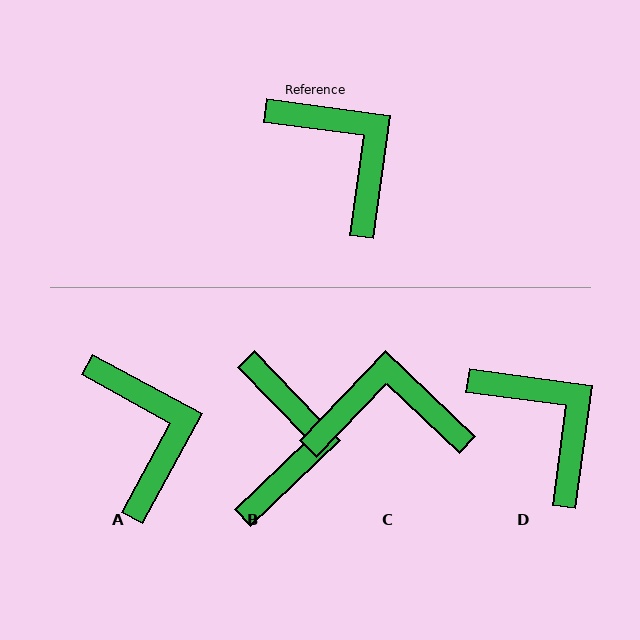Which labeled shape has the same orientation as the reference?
D.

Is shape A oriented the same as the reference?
No, it is off by about 21 degrees.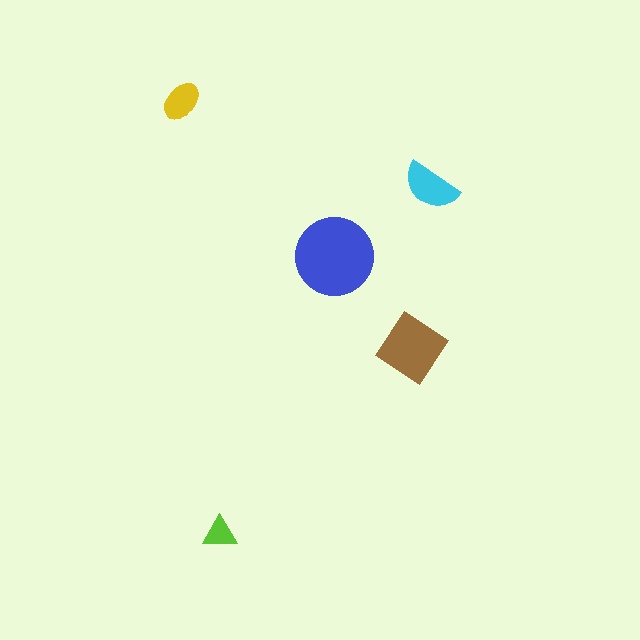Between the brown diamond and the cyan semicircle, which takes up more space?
The brown diamond.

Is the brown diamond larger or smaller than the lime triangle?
Larger.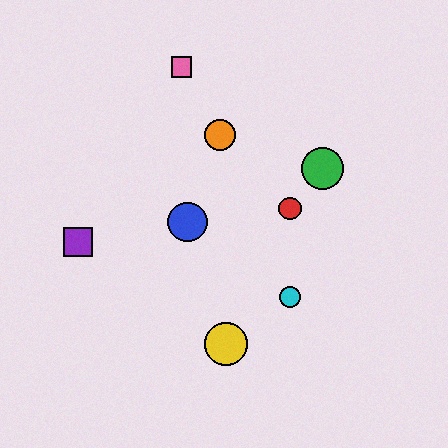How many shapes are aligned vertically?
2 shapes (the red circle, the cyan circle) are aligned vertically.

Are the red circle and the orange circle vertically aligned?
No, the red circle is at x≈290 and the orange circle is at x≈220.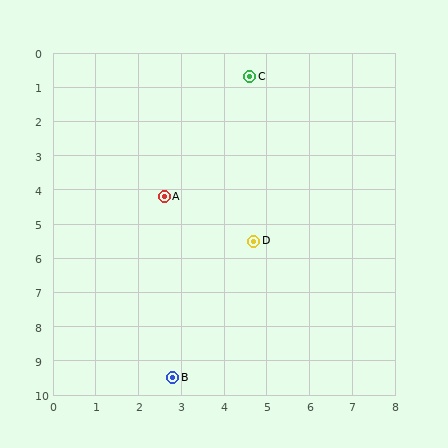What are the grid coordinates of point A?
Point A is at approximately (2.6, 4.2).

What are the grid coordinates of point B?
Point B is at approximately (2.8, 9.5).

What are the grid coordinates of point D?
Point D is at approximately (4.7, 5.5).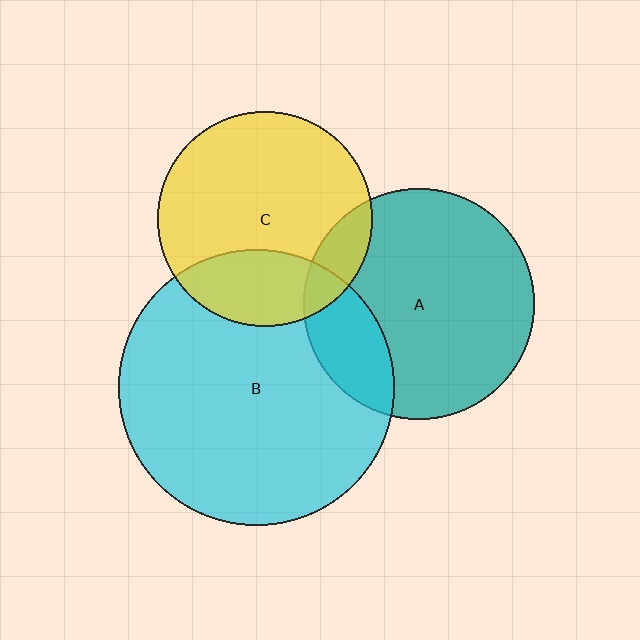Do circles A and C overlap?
Yes.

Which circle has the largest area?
Circle B (cyan).